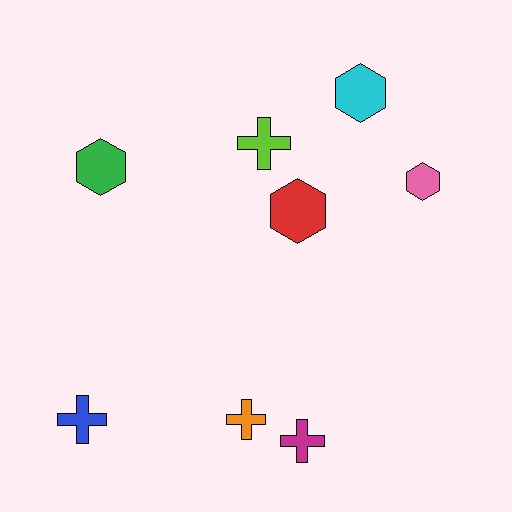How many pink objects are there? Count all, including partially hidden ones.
There is 1 pink object.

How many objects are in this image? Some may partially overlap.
There are 8 objects.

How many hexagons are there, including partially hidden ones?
There are 4 hexagons.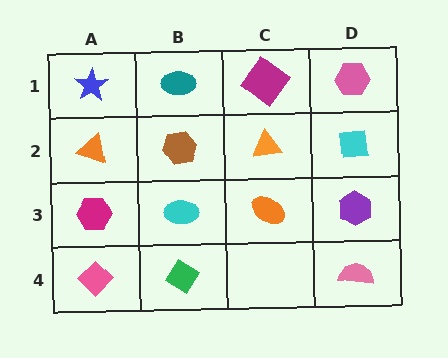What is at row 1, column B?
A teal ellipse.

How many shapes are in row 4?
3 shapes.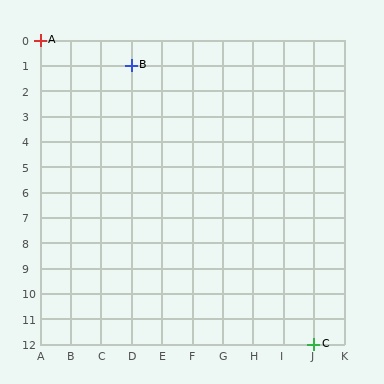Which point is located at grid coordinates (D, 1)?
Point B is at (D, 1).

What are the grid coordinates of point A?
Point A is at grid coordinates (A, 0).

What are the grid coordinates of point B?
Point B is at grid coordinates (D, 1).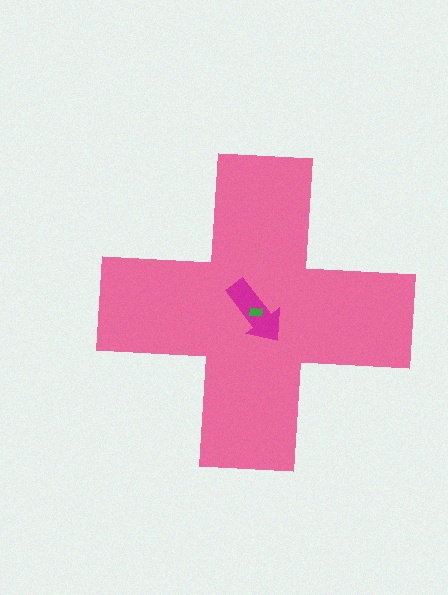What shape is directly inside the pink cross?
The magenta arrow.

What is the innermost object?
The green rectangle.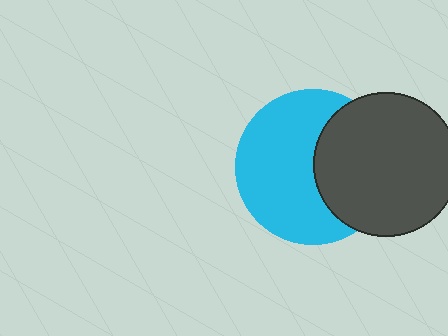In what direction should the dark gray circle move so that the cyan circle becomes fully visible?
The dark gray circle should move right. That is the shortest direction to clear the overlap and leave the cyan circle fully visible.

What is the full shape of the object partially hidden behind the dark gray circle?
The partially hidden object is a cyan circle.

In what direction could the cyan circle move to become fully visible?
The cyan circle could move left. That would shift it out from behind the dark gray circle entirely.